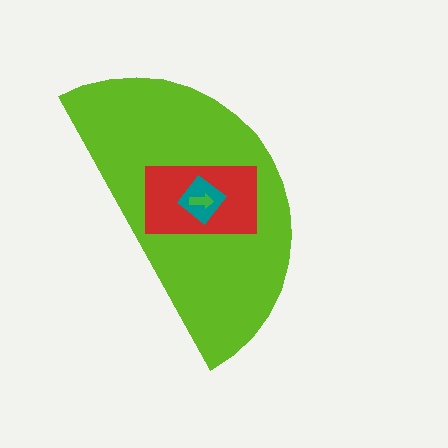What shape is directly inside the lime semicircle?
The red rectangle.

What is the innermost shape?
The green arrow.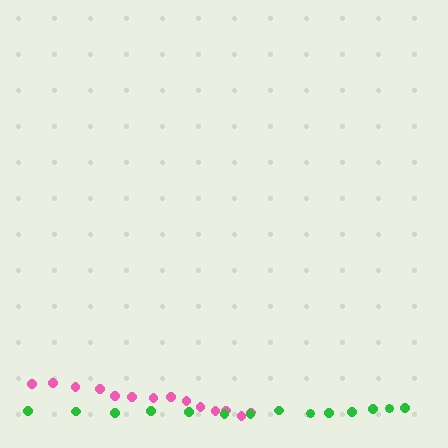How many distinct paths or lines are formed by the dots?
There are 2 distinct paths.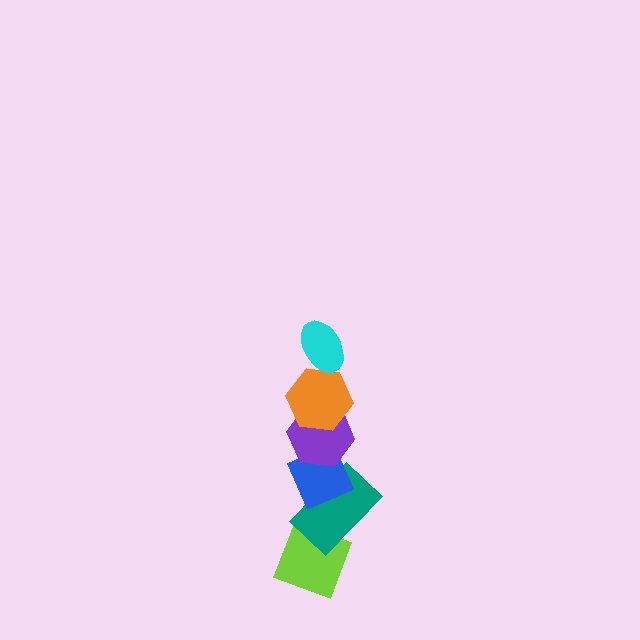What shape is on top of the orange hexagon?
The cyan ellipse is on top of the orange hexagon.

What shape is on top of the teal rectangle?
The blue diamond is on top of the teal rectangle.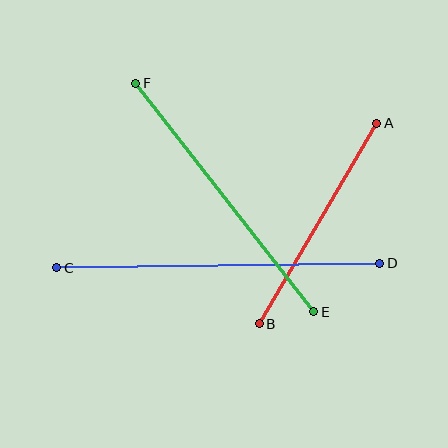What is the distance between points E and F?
The distance is approximately 290 pixels.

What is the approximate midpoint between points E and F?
The midpoint is at approximately (225, 197) pixels.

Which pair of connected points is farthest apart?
Points C and D are farthest apart.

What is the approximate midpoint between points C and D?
The midpoint is at approximately (218, 266) pixels.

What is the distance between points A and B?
The distance is approximately 233 pixels.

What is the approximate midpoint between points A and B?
The midpoint is at approximately (318, 223) pixels.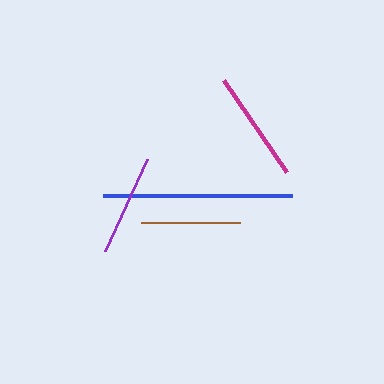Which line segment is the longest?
The blue line is the longest at approximately 189 pixels.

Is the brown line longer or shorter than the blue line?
The blue line is longer than the brown line.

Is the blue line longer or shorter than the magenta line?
The blue line is longer than the magenta line.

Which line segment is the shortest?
The brown line is the shortest at approximately 99 pixels.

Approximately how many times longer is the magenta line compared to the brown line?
The magenta line is approximately 1.1 times the length of the brown line.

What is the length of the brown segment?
The brown segment is approximately 99 pixels long.